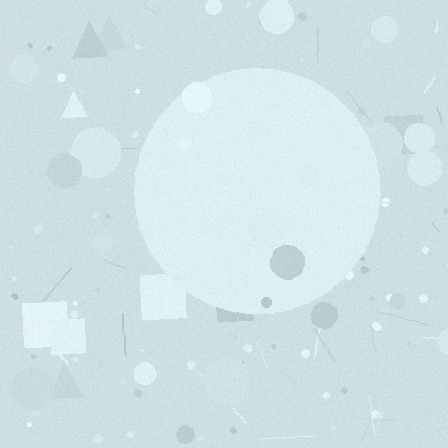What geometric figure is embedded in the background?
A circle is embedded in the background.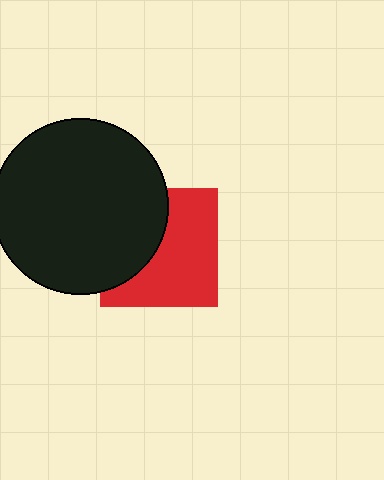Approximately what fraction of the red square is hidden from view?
Roughly 41% of the red square is hidden behind the black circle.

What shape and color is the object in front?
The object in front is a black circle.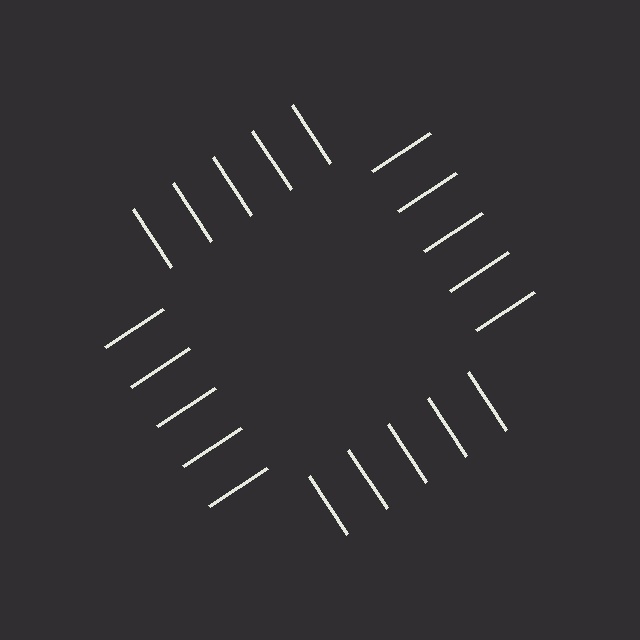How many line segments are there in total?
20 — 5 along each of the 4 edges.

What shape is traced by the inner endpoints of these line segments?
An illusory square — the line segments terminate on its edges but no continuous stroke is drawn.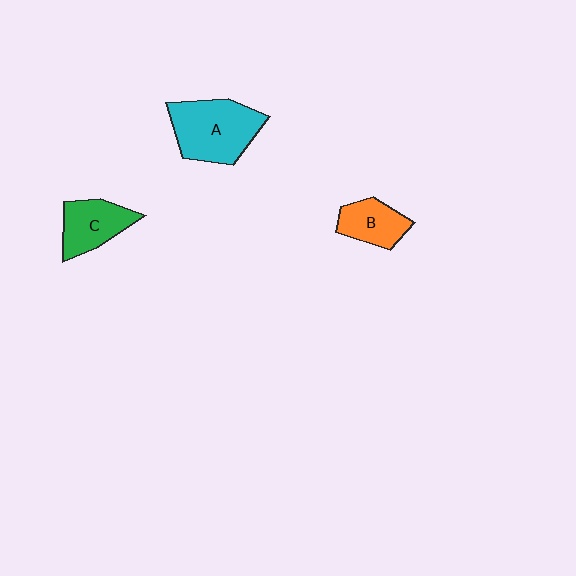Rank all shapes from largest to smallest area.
From largest to smallest: A (cyan), C (green), B (orange).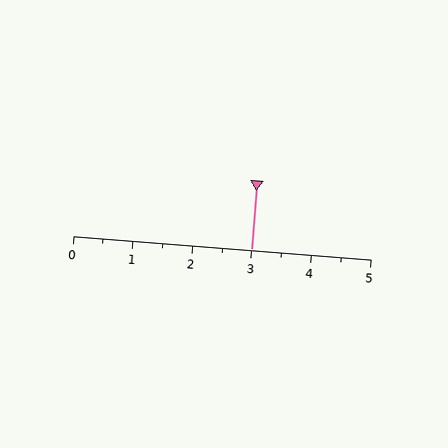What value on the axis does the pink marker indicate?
The marker indicates approximately 3.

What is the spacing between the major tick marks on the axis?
The major ticks are spaced 1 apart.